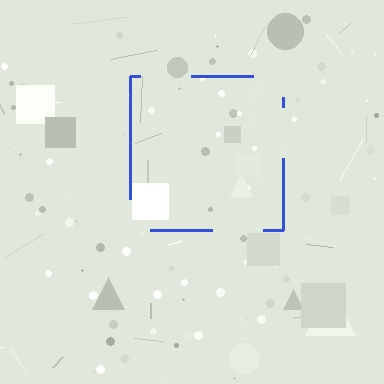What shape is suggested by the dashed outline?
The dashed outline suggests a square.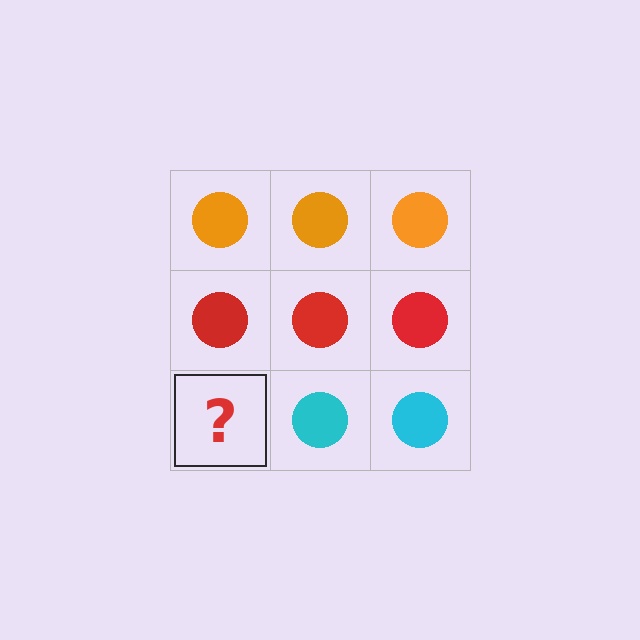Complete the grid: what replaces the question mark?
The question mark should be replaced with a cyan circle.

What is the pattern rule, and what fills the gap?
The rule is that each row has a consistent color. The gap should be filled with a cyan circle.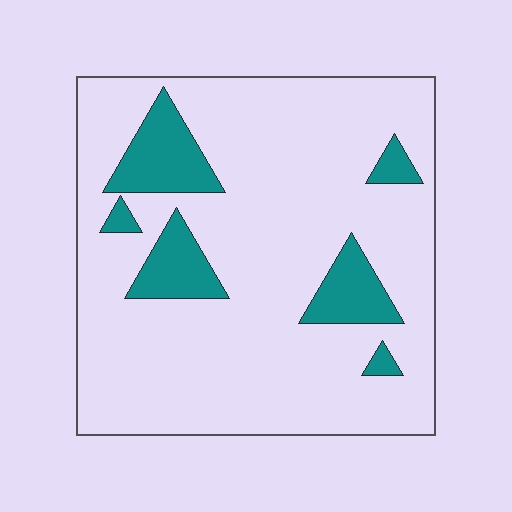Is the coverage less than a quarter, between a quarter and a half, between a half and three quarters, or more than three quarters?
Less than a quarter.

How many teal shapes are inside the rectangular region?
6.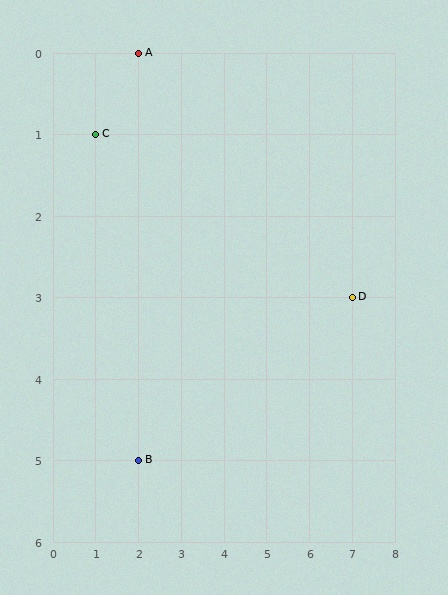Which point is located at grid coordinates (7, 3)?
Point D is at (7, 3).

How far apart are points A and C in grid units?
Points A and C are 1 column and 1 row apart (about 1.4 grid units diagonally).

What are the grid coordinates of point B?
Point B is at grid coordinates (2, 5).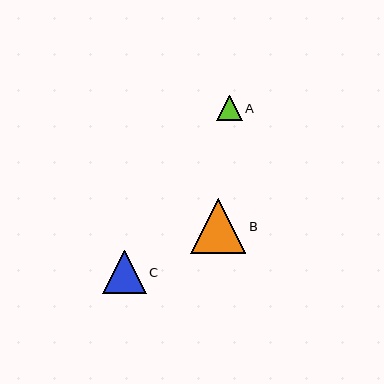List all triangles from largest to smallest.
From largest to smallest: B, C, A.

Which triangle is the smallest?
Triangle A is the smallest with a size of approximately 25 pixels.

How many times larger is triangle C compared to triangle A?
Triangle C is approximately 1.7 times the size of triangle A.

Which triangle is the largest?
Triangle B is the largest with a size of approximately 55 pixels.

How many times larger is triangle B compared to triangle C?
Triangle B is approximately 1.3 times the size of triangle C.